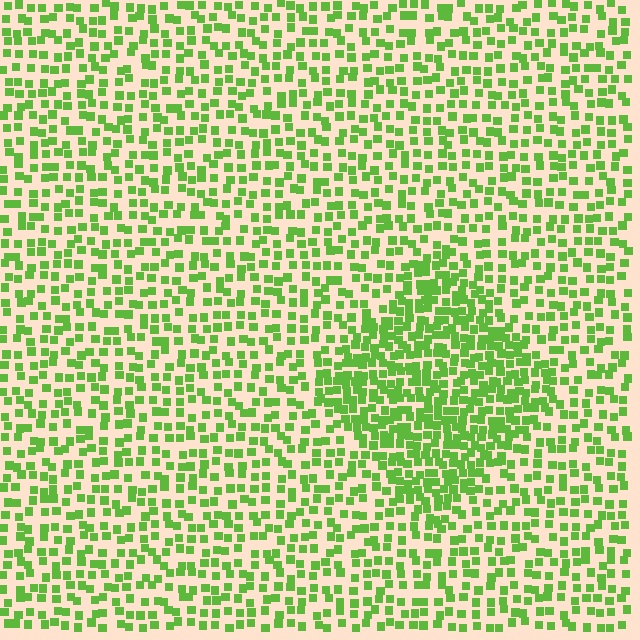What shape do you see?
I see a diamond.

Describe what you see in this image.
The image contains small lime elements arranged at two different densities. A diamond-shaped region is visible where the elements are more densely packed than the surrounding area.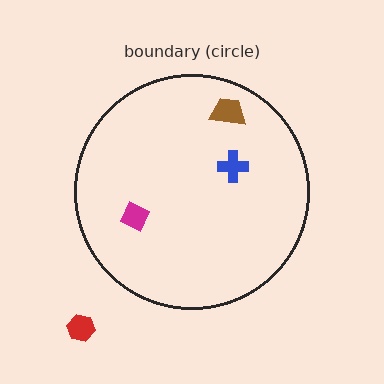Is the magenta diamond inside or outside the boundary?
Inside.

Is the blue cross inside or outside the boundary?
Inside.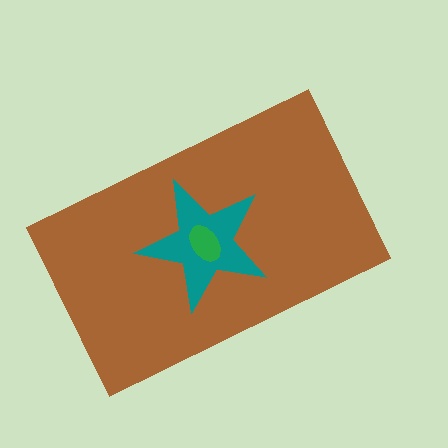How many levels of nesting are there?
3.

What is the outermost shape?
The brown rectangle.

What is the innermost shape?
The green ellipse.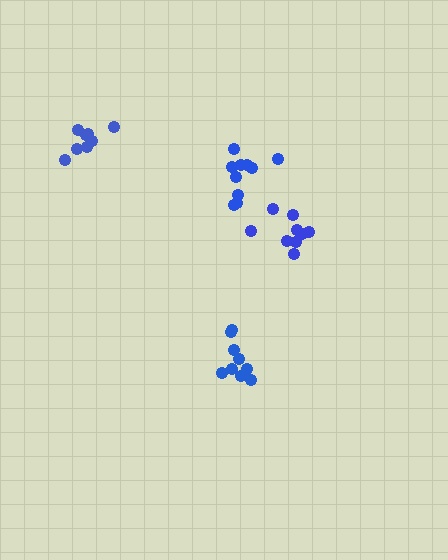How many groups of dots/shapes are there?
There are 4 groups.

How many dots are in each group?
Group 1: 9 dots, Group 2: 8 dots, Group 3: 9 dots, Group 4: 10 dots (36 total).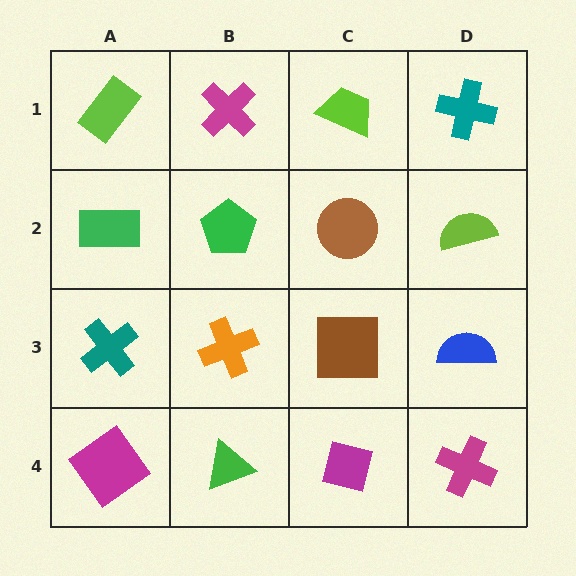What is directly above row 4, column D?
A blue semicircle.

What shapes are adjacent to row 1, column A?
A green rectangle (row 2, column A), a magenta cross (row 1, column B).